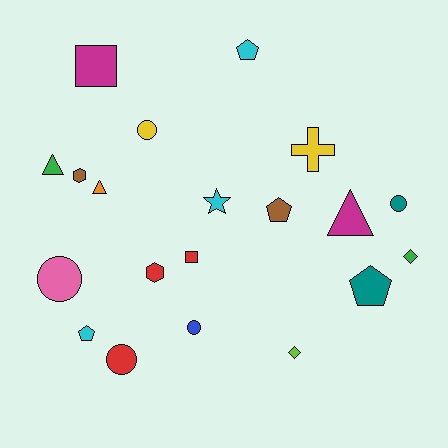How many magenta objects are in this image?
There are 2 magenta objects.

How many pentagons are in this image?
There are 4 pentagons.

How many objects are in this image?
There are 20 objects.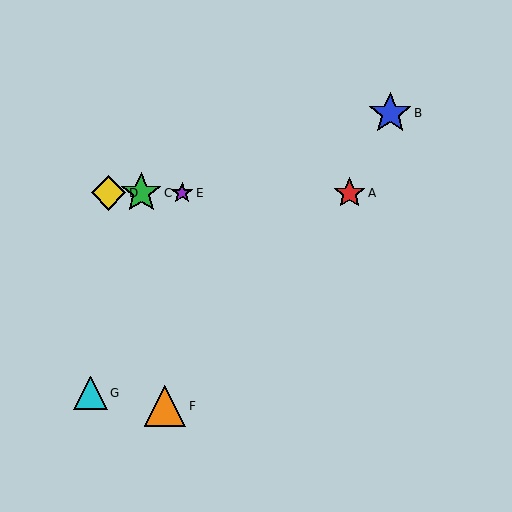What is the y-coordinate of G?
Object G is at y≈393.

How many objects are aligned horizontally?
4 objects (A, C, D, E) are aligned horizontally.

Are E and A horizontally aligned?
Yes, both are at y≈193.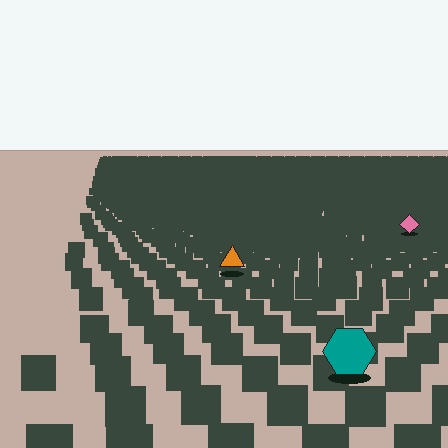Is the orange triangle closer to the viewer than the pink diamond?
Yes. The orange triangle is closer — you can tell from the texture gradient: the ground texture is coarser near it.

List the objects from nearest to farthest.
From nearest to farthest: the teal hexagon, the orange triangle, the pink diamond.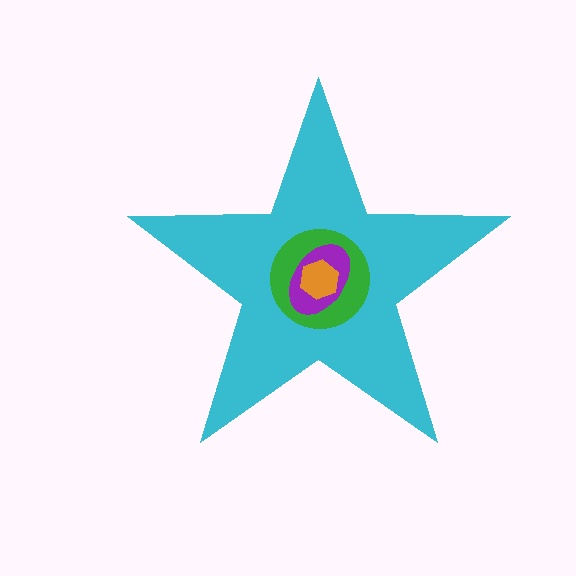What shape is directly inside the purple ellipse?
The orange hexagon.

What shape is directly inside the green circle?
The purple ellipse.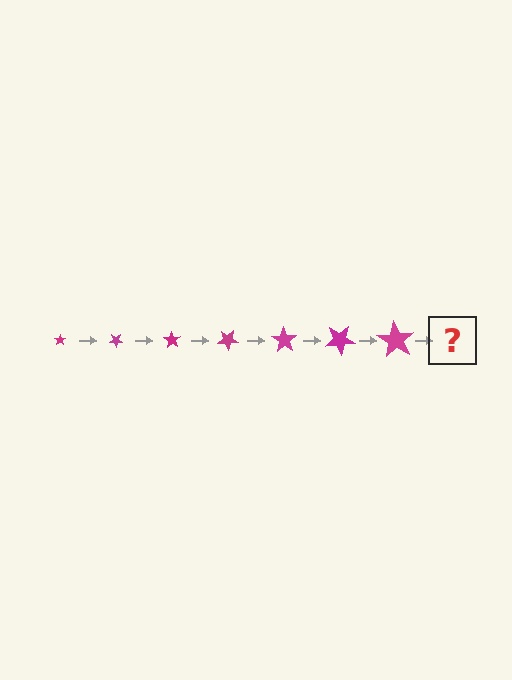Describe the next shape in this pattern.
It should be a star, larger than the previous one and rotated 245 degrees from the start.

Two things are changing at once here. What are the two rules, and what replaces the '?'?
The two rules are that the star grows larger each step and it rotates 35 degrees each step. The '?' should be a star, larger than the previous one and rotated 245 degrees from the start.